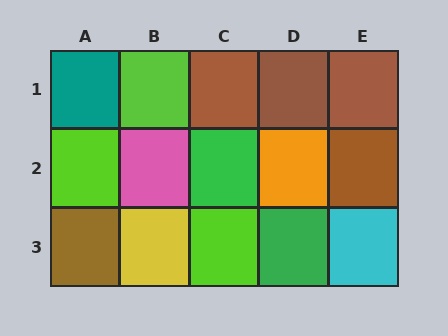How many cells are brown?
5 cells are brown.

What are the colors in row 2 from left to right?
Lime, pink, green, orange, brown.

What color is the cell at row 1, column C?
Brown.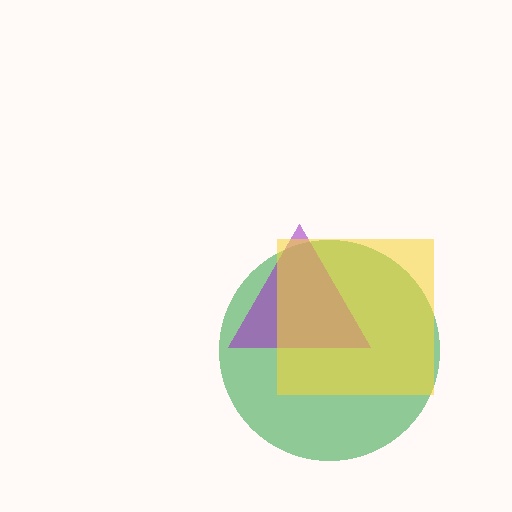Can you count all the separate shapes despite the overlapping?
Yes, there are 3 separate shapes.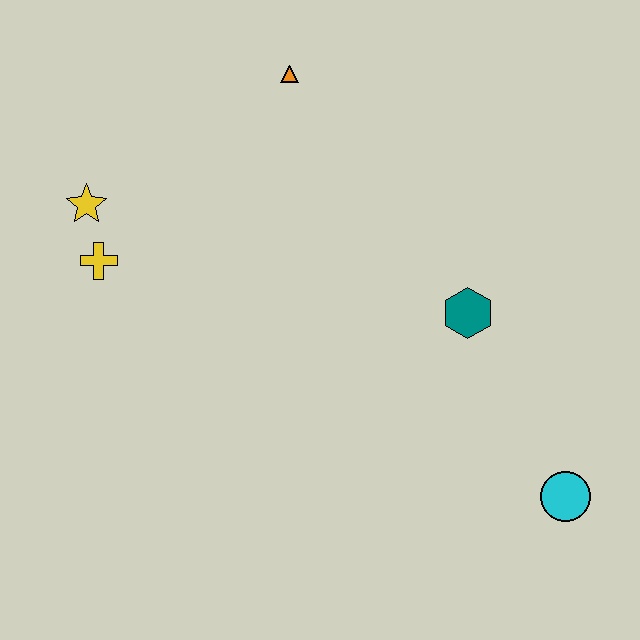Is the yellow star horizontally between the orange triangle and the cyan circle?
No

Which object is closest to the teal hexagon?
The cyan circle is closest to the teal hexagon.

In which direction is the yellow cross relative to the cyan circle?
The yellow cross is to the left of the cyan circle.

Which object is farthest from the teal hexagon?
The yellow star is farthest from the teal hexagon.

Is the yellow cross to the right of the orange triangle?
No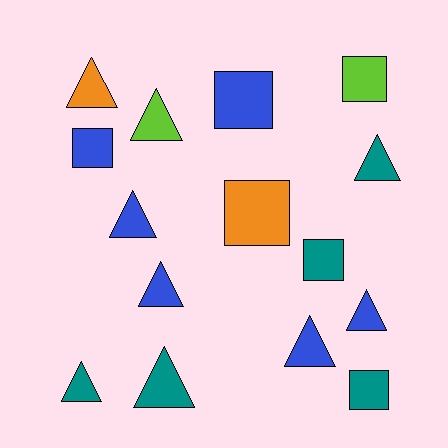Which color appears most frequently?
Blue, with 6 objects.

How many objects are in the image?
There are 15 objects.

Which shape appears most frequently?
Triangle, with 9 objects.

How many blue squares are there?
There are 2 blue squares.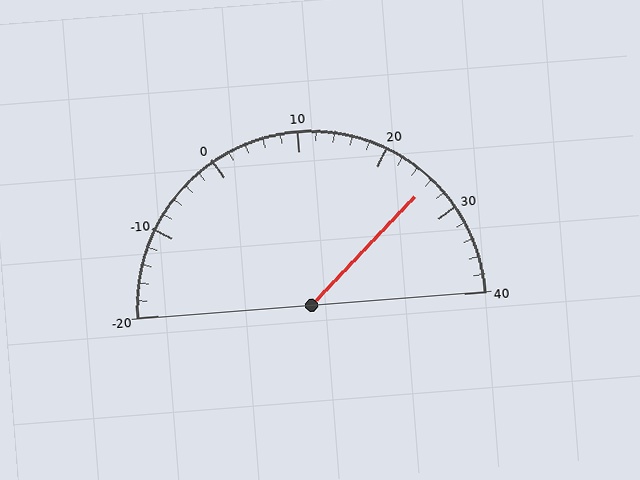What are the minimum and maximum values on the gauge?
The gauge ranges from -20 to 40.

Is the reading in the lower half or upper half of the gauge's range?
The reading is in the upper half of the range (-20 to 40).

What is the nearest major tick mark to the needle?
The nearest major tick mark is 30.